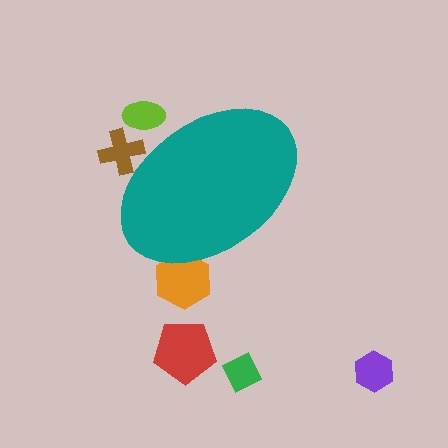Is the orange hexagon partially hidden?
Yes, the orange hexagon is partially hidden behind the teal ellipse.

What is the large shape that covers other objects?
A teal ellipse.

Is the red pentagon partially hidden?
No, the red pentagon is fully visible.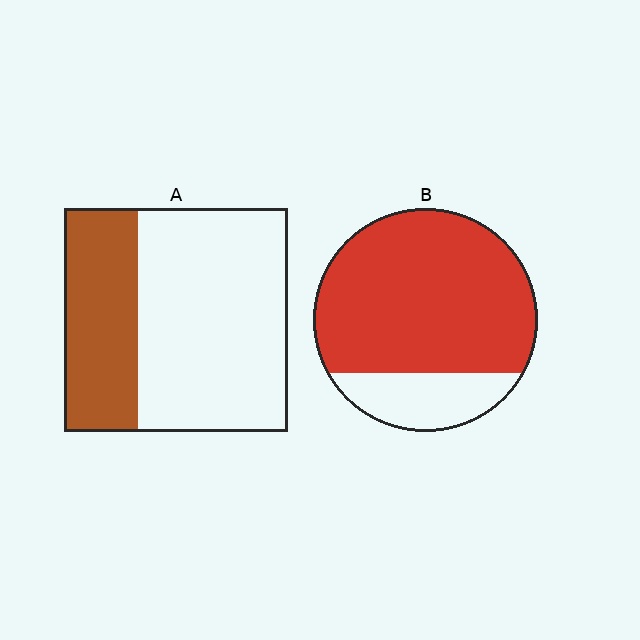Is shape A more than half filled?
No.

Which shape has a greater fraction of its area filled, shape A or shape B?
Shape B.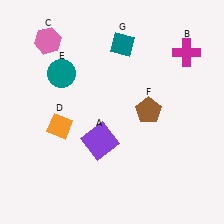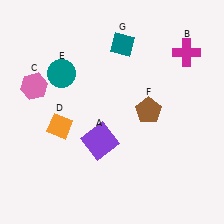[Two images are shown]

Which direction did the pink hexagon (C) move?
The pink hexagon (C) moved down.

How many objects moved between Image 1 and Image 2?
1 object moved between the two images.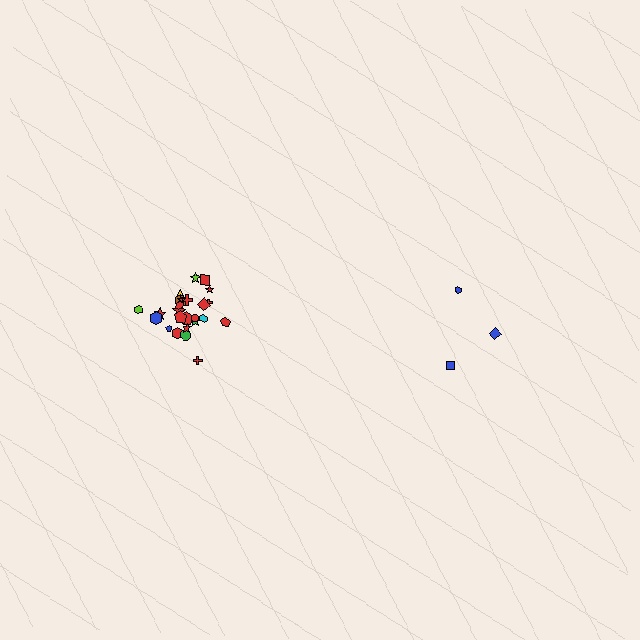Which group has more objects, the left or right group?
The left group.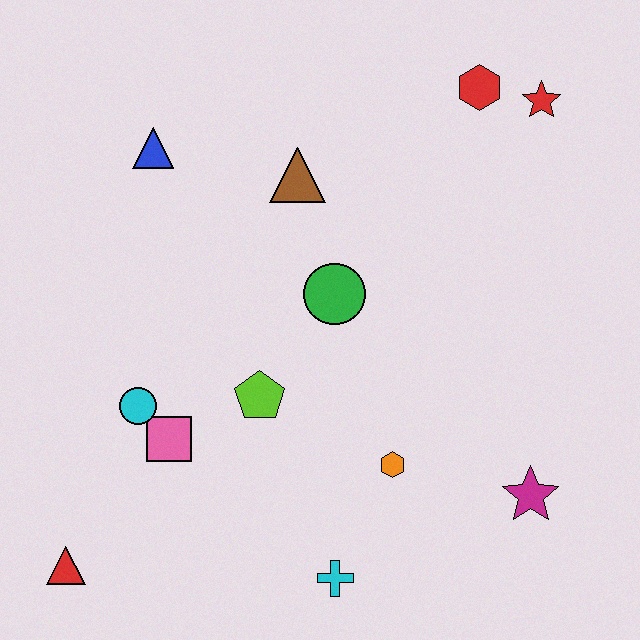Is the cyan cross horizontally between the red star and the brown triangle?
Yes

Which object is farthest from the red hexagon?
The red triangle is farthest from the red hexagon.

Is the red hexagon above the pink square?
Yes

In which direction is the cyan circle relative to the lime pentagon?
The cyan circle is to the left of the lime pentagon.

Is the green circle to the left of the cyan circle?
No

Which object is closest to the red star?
The red hexagon is closest to the red star.